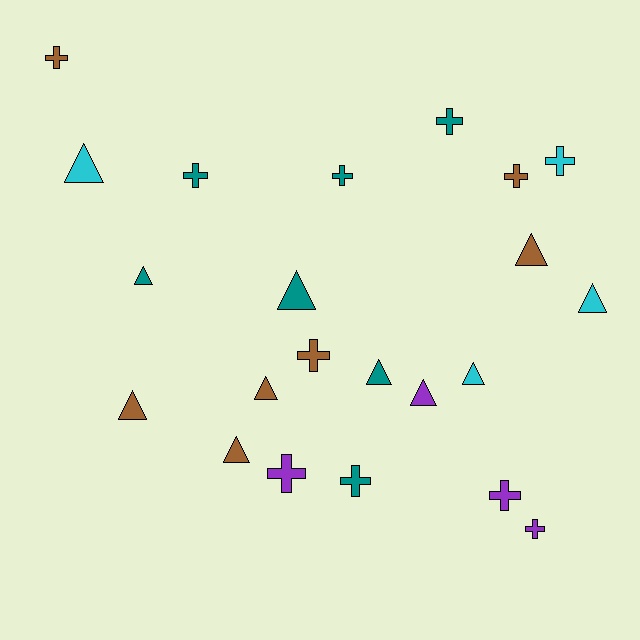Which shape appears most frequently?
Triangle, with 11 objects.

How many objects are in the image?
There are 22 objects.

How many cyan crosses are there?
There is 1 cyan cross.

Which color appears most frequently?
Teal, with 7 objects.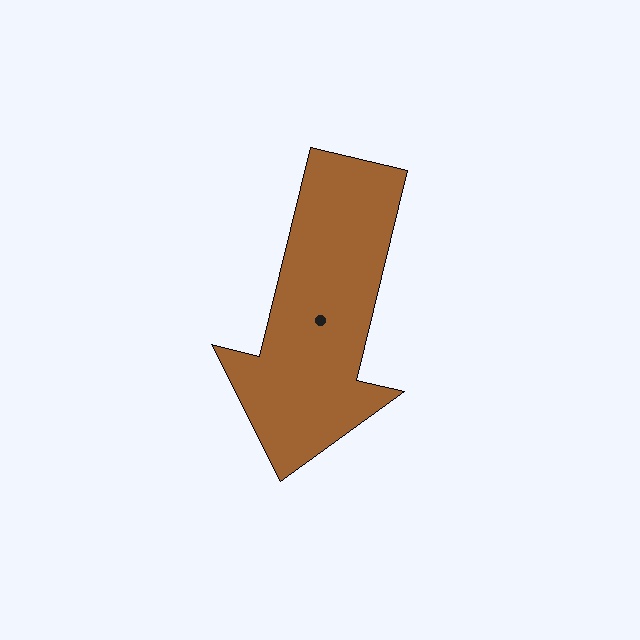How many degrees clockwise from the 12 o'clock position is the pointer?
Approximately 194 degrees.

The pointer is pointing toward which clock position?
Roughly 6 o'clock.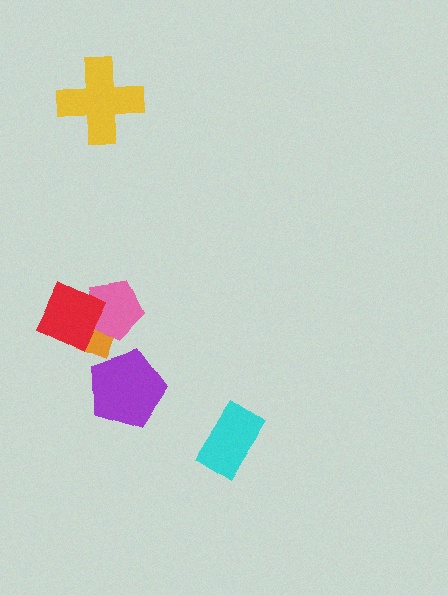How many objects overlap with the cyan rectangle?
0 objects overlap with the cyan rectangle.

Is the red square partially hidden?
No, no other shape covers it.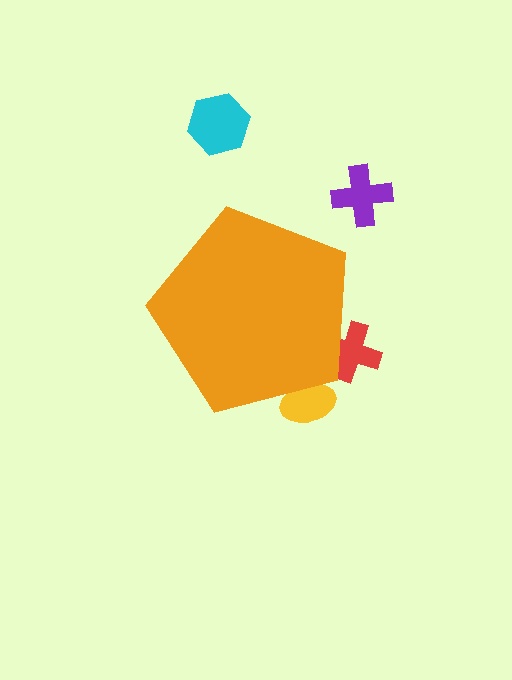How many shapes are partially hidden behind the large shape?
2 shapes are partially hidden.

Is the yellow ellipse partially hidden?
Yes, the yellow ellipse is partially hidden behind the orange pentagon.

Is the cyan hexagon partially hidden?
No, the cyan hexagon is fully visible.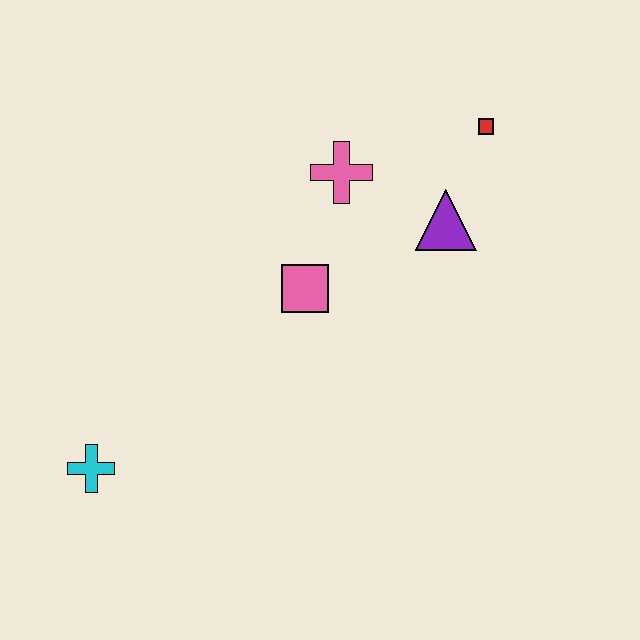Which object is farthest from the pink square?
The cyan cross is farthest from the pink square.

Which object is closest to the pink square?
The pink cross is closest to the pink square.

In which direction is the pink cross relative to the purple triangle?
The pink cross is to the left of the purple triangle.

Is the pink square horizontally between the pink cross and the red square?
No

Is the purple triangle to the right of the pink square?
Yes